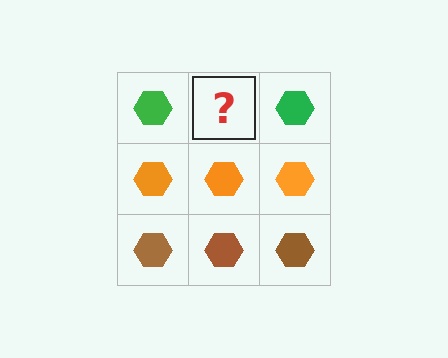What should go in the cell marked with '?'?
The missing cell should contain a green hexagon.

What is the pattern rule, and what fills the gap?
The rule is that each row has a consistent color. The gap should be filled with a green hexagon.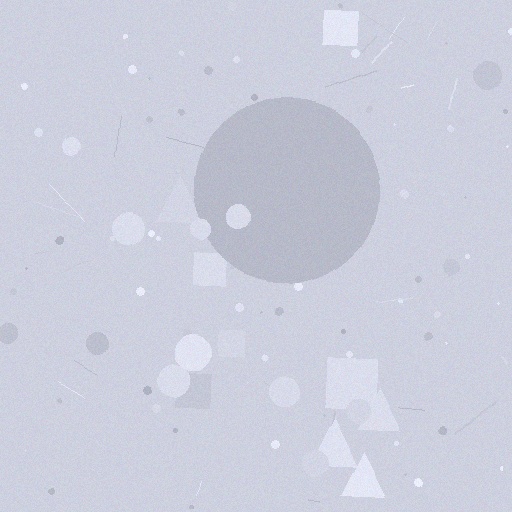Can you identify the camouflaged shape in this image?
The camouflaged shape is a circle.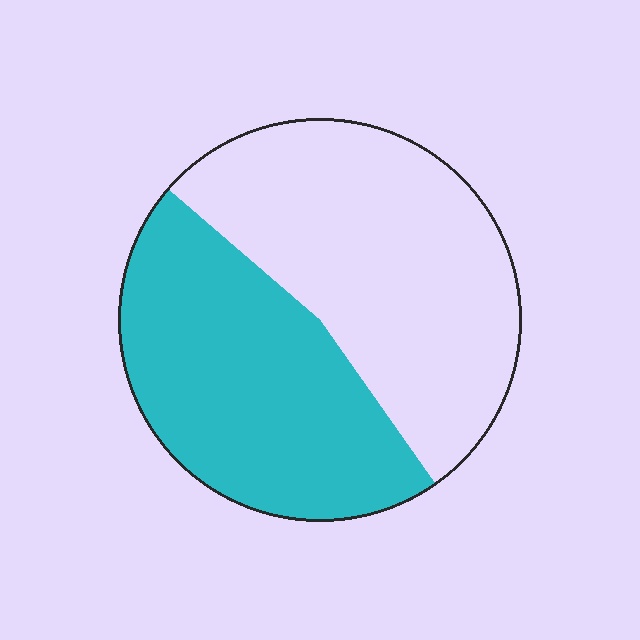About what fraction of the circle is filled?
About one half (1/2).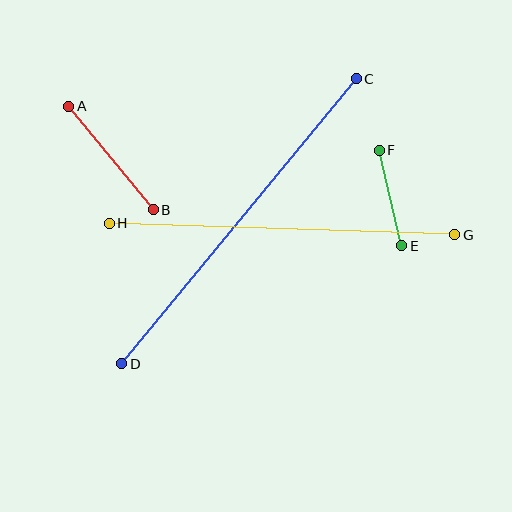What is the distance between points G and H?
The distance is approximately 346 pixels.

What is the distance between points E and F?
The distance is approximately 98 pixels.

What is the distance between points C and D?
The distance is approximately 369 pixels.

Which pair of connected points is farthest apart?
Points C and D are farthest apart.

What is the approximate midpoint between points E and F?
The midpoint is at approximately (390, 198) pixels.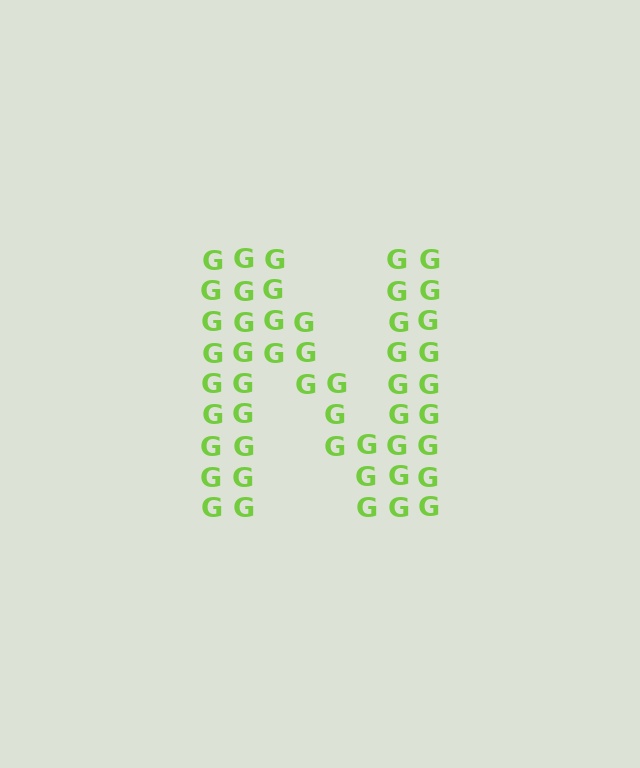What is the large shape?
The large shape is the letter N.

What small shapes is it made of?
It is made of small letter G's.